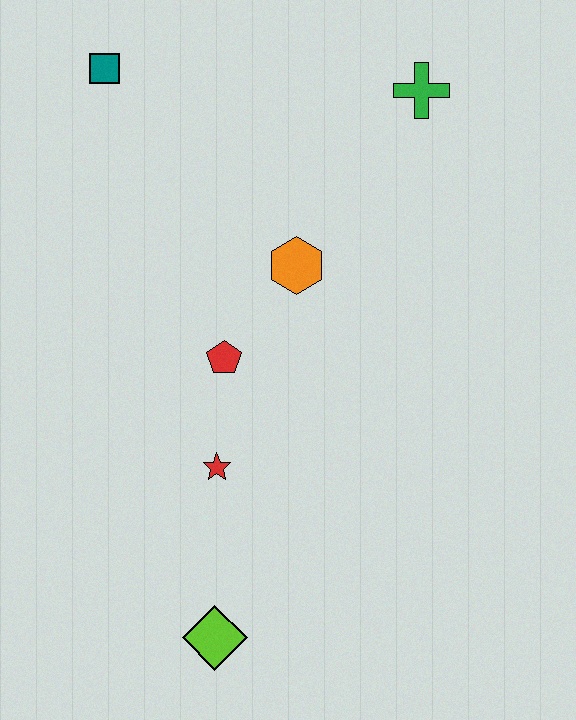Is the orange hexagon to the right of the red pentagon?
Yes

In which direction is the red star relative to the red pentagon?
The red star is below the red pentagon.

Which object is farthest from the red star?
The green cross is farthest from the red star.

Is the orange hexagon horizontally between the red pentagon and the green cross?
Yes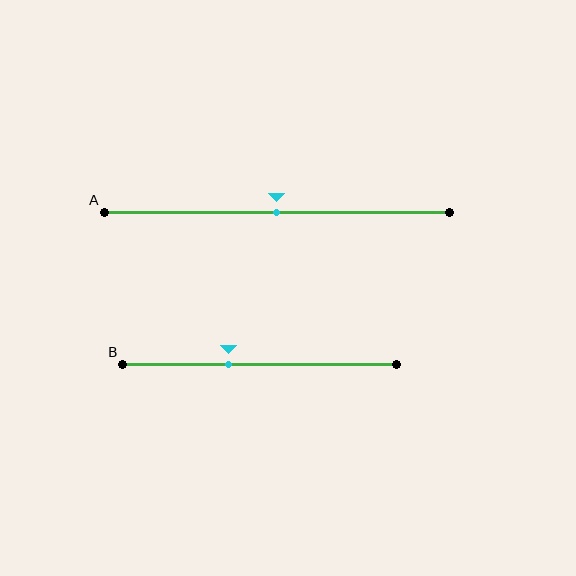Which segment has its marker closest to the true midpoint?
Segment A has its marker closest to the true midpoint.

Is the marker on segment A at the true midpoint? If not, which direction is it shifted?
Yes, the marker on segment A is at the true midpoint.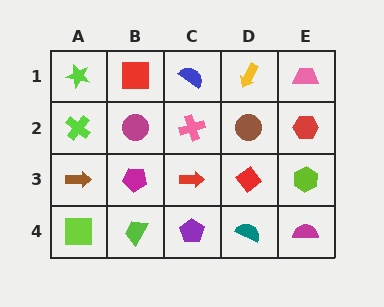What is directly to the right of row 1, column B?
A blue semicircle.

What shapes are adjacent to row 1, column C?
A pink cross (row 2, column C), a red square (row 1, column B), a yellow arrow (row 1, column D).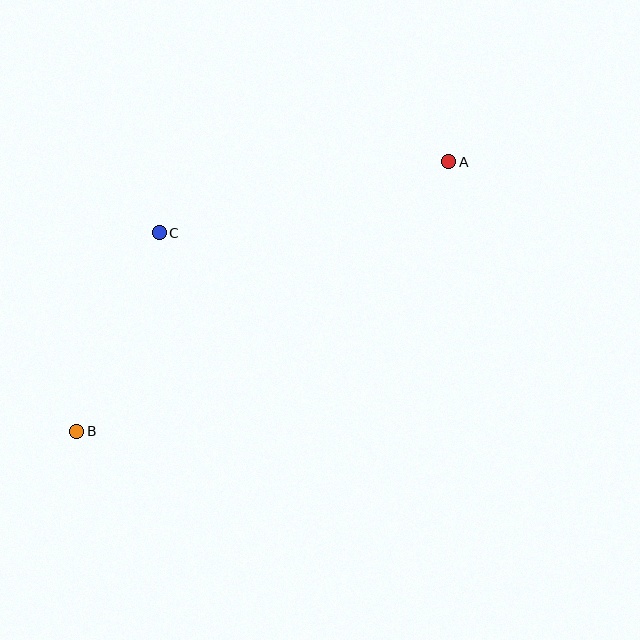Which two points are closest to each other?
Points B and C are closest to each other.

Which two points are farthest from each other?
Points A and B are farthest from each other.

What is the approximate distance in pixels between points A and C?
The distance between A and C is approximately 298 pixels.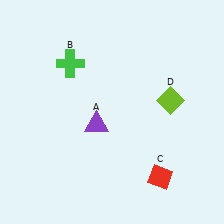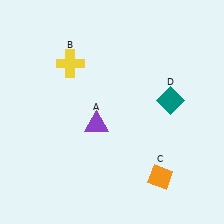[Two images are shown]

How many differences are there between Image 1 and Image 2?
There are 3 differences between the two images.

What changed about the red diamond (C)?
In Image 1, C is red. In Image 2, it changed to orange.